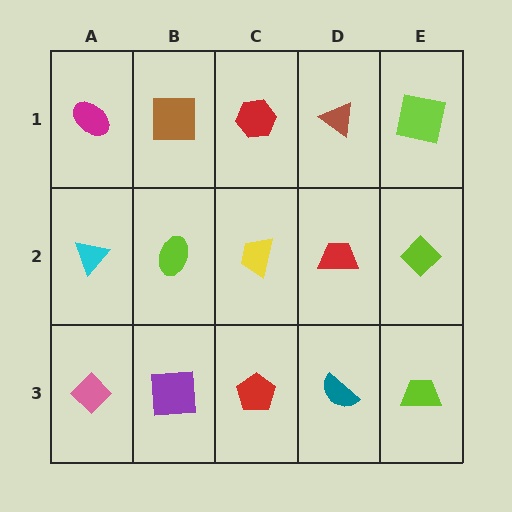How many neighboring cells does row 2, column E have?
3.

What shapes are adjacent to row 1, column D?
A red trapezoid (row 2, column D), a red hexagon (row 1, column C), a lime square (row 1, column E).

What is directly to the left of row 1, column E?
A brown triangle.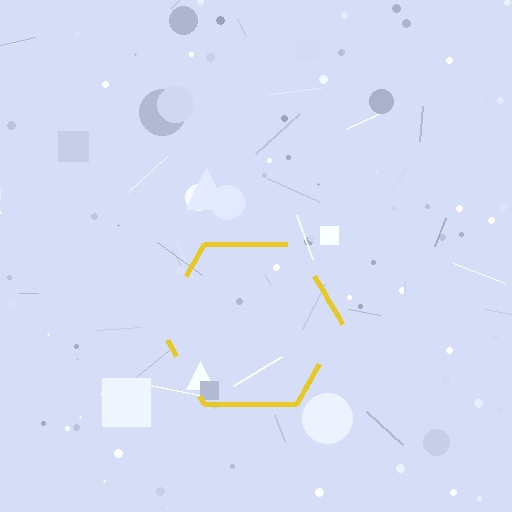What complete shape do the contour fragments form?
The contour fragments form a hexagon.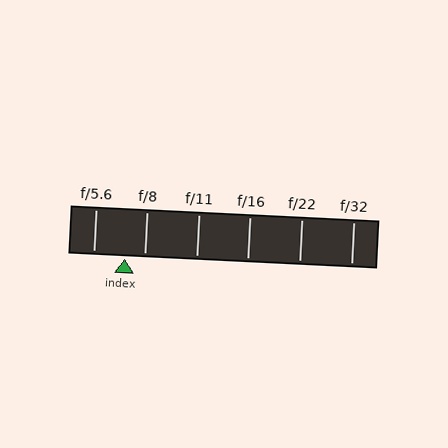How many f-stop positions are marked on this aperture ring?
There are 6 f-stop positions marked.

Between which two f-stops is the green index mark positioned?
The index mark is between f/5.6 and f/8.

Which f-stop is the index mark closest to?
The index mark is closest to f/8.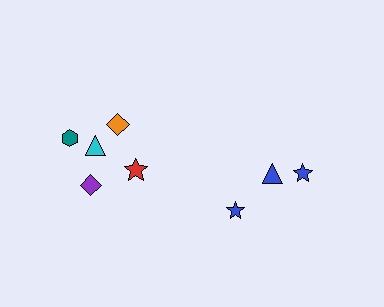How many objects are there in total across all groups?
There are 8 objects.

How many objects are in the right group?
There are 3 objects.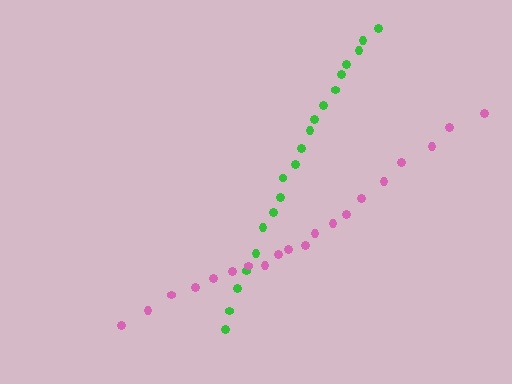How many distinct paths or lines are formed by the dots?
There are 2 distinct paths.